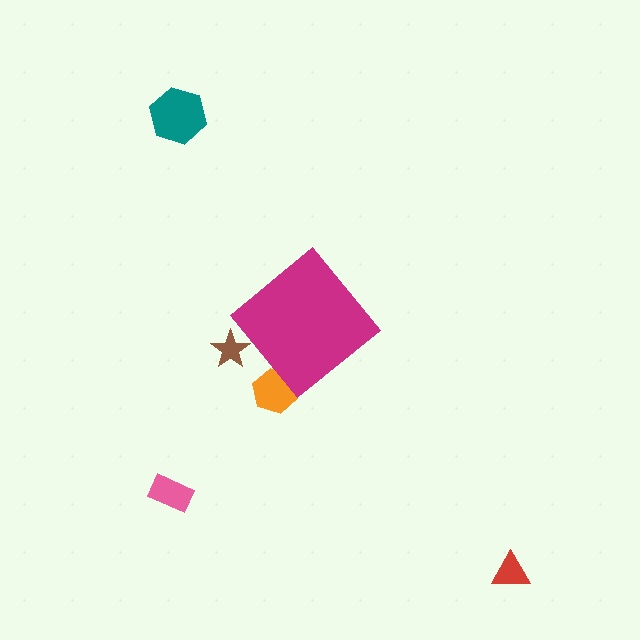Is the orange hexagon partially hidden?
Yes, the orange hexagon is partially hidden behind the magenta diamond.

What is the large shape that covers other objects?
A magenta diamond.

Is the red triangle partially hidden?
No, the red triangle is fully visible.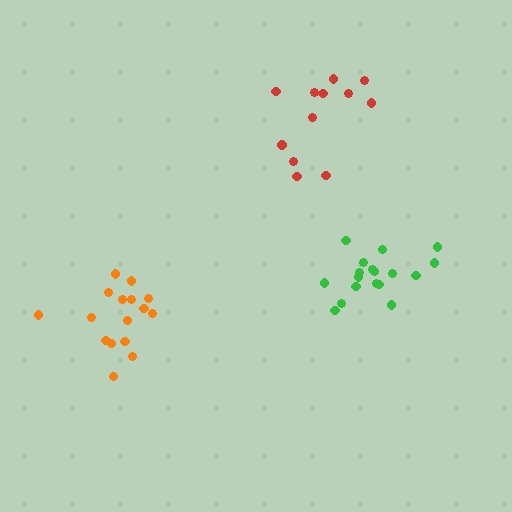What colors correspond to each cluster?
The clusters are colored: orange, green, red.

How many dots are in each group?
Group 1: 16 dots, Group 2: 18 dots, Group 3: 12 dots (46 total).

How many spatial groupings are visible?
There are 3 spatial groupings.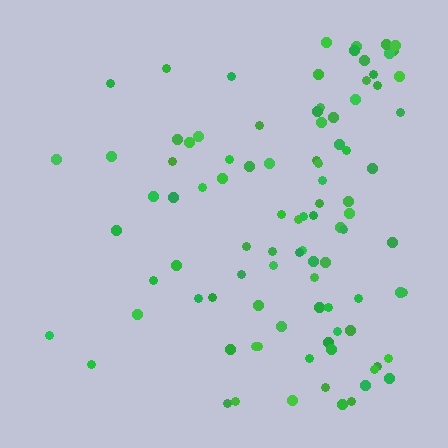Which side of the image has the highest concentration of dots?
The right.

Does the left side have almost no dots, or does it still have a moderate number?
Still a moderate number, just noticeably fewer than the right.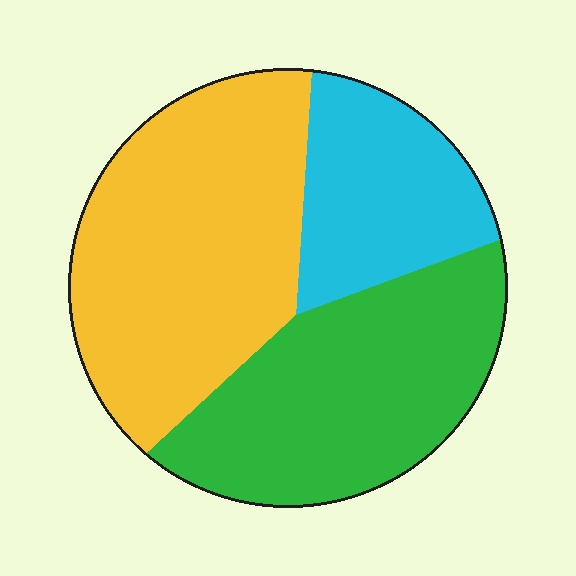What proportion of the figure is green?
Green covers roughly 35% of the figure.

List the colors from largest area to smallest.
From largest to smallest: yellow, green, cyan.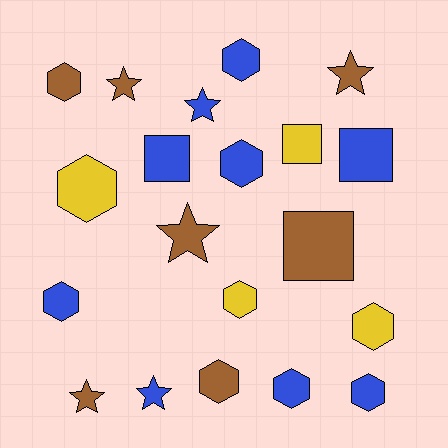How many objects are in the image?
There are 20 objects.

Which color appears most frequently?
Blue, with 9 objects.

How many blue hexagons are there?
There are 5 blue hexagons.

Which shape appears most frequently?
Hexagon, with 10 objects.